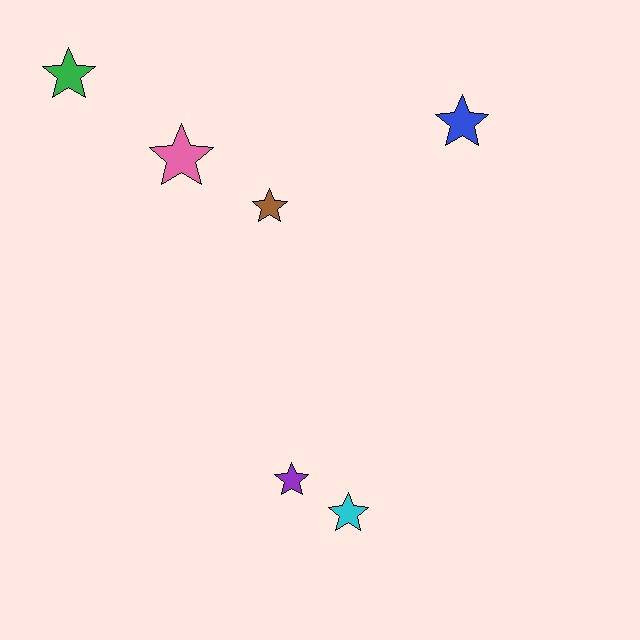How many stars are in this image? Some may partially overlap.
There are 6 stars.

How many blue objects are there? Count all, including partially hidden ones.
There is 1 blue object.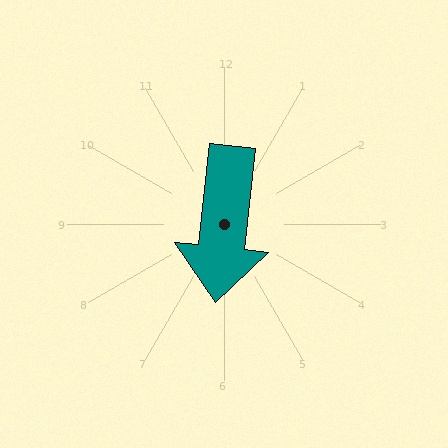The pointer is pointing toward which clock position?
Roughly 6 o'clock.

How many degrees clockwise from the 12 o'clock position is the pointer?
Approximately 186 degrees.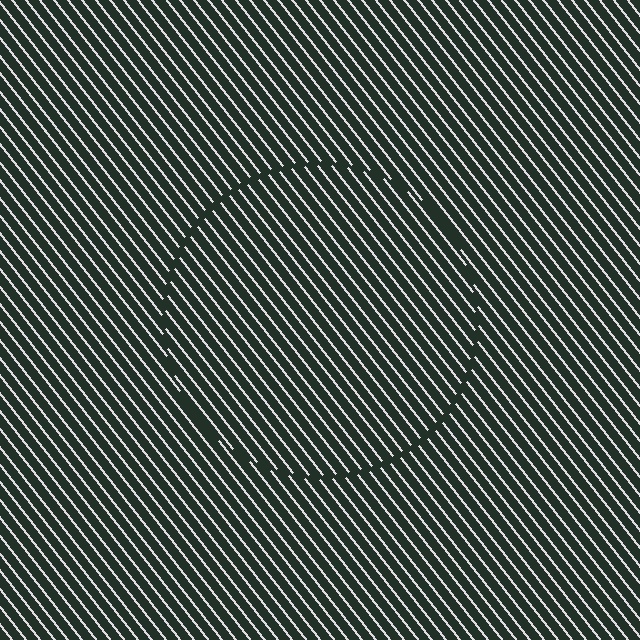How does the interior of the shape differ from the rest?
The interior of the shape contains the same grating, shifted by half a period — the contour is defined by the phase discontinuity where line-ends from the inner and outer gratings abut.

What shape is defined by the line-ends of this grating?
An illusory circle. The interior of the shape contains the same grating, shifted by half a period — the contour is defined by the phase discontinuity where line-ends from the inner and outer gratings abut.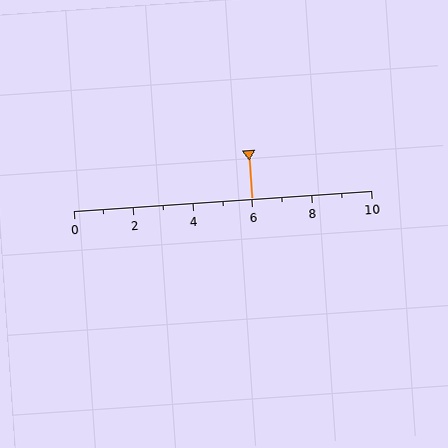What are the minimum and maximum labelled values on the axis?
The axis runs from 0 to 10.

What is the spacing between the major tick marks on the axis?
The major ticks are spaced 2 apart.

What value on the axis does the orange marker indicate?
The marker indicates approximately 6.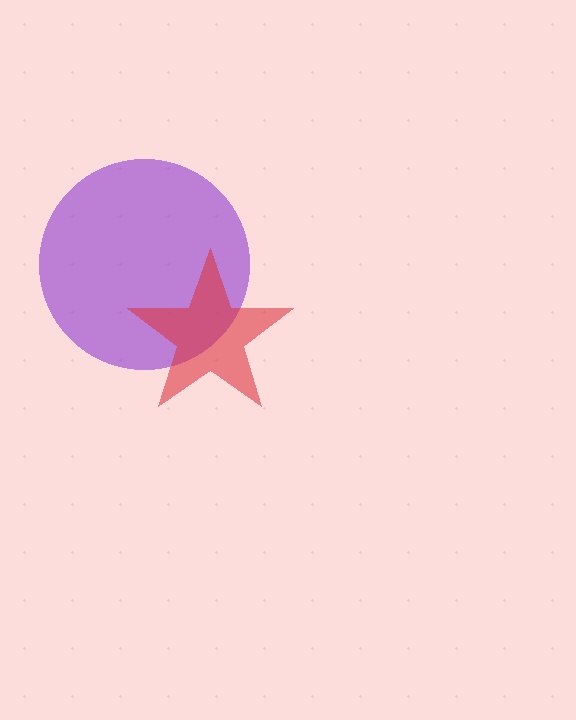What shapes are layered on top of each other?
The layered shapes are: a purple circle, a red star.